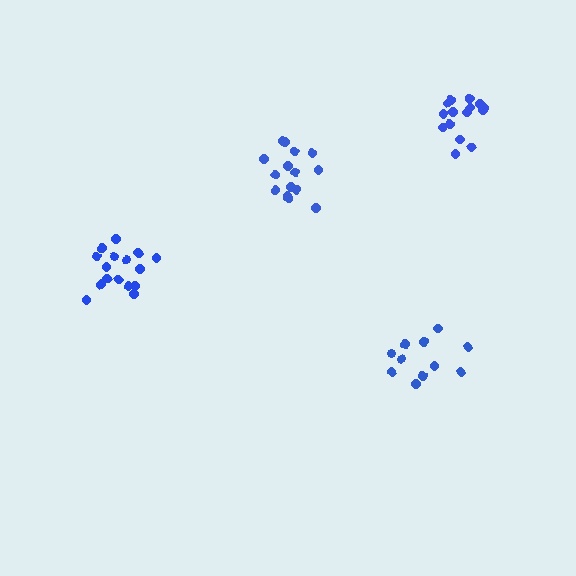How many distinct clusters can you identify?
There are 4 distinct clusters.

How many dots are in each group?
Group 1: 15 dots, Group 2: 15 dots, Group 3: 11 dots, Group 4: 17 dots (58 total).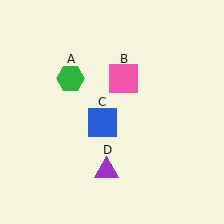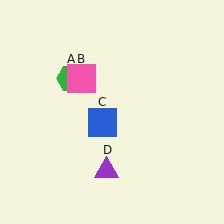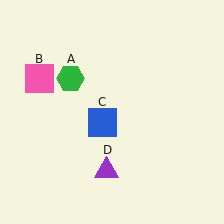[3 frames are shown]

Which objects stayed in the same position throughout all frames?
Green hexagon (object A) and blue square (object C) and purple triangle (object D) remained stationary.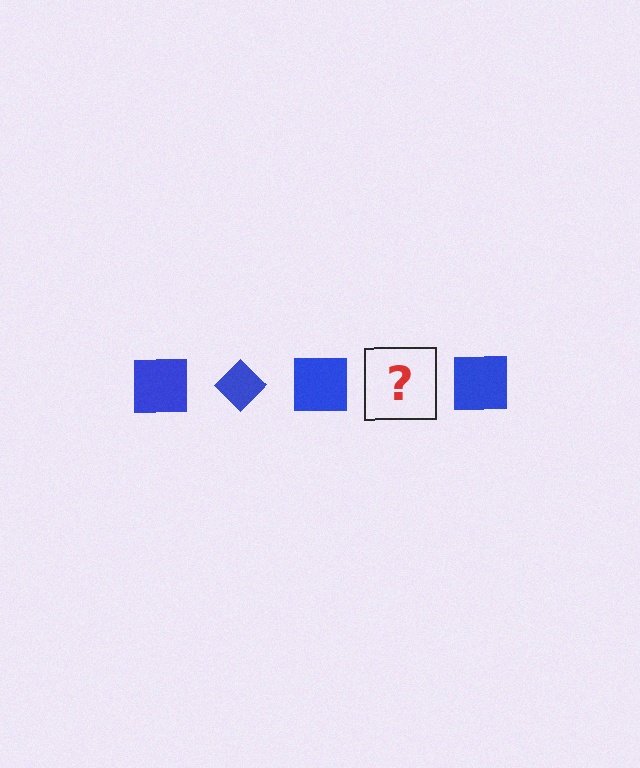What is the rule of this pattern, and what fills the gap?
The rule is that the pattern cycles through square, diamond shapes in blue. The gap should be filled with a blue diamond.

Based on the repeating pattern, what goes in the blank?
The blank should be a blue diamond.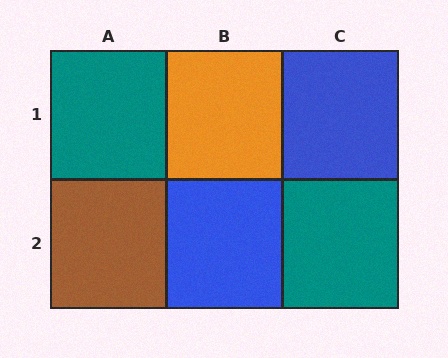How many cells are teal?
2 cells are teal.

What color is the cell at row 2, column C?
Teal.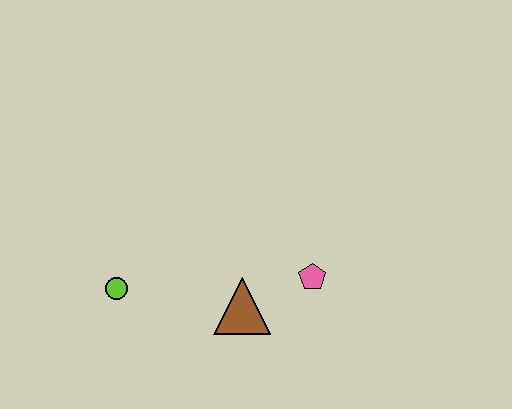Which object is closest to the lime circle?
The brown triangle is closest to the lime circle.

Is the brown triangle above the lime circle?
No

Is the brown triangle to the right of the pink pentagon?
No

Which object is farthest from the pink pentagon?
The lime circle is farthest from the pink pentagon.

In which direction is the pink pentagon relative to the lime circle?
The pink pentagon is to the right of the lime circle.